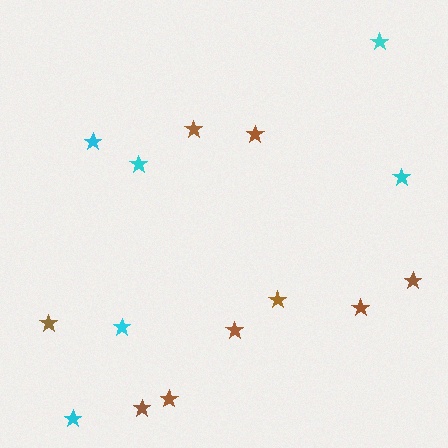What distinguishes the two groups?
There are 2 groups: one group of brown stars (9) and one group of cyan stars (6).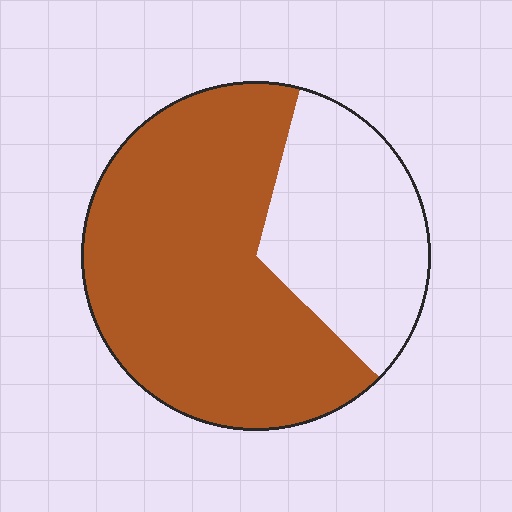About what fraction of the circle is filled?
About two thirds (2/3).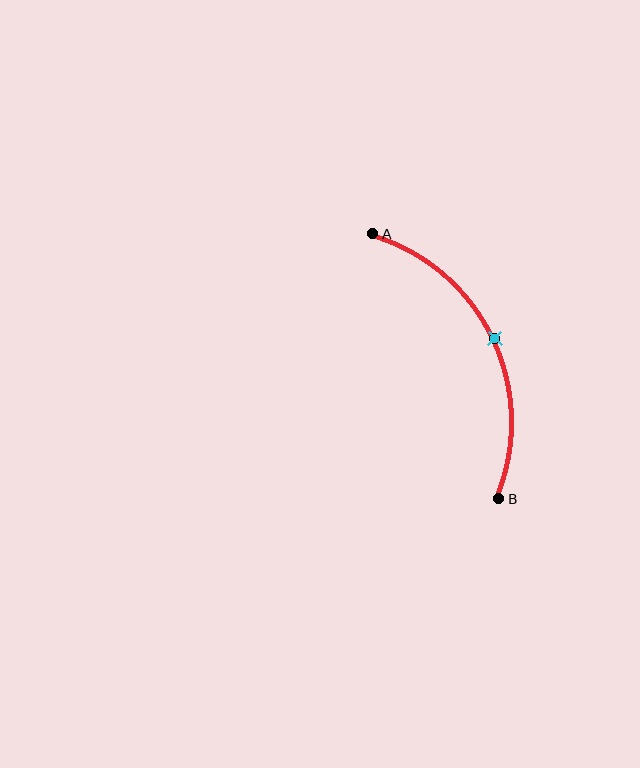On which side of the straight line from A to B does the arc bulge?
The arc bulges to the right of the straight line connecting A and B.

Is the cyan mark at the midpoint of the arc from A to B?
Yes. The cyan mark lies on the arc at equal arc-length from both A and B — it is the arc midpoint.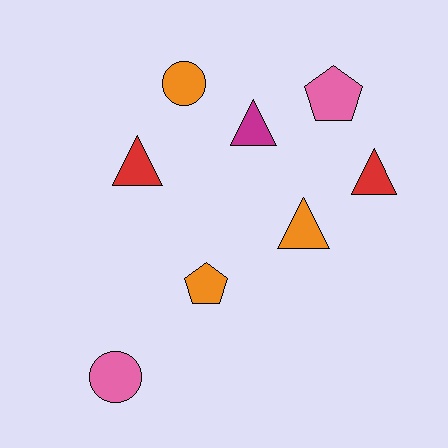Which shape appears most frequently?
Triangle, with 4 objects.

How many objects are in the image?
There are 8 objects.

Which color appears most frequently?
Orange, with 3 objects.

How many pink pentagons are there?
There is 1 pink pentagon.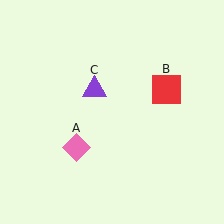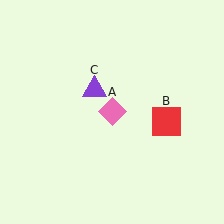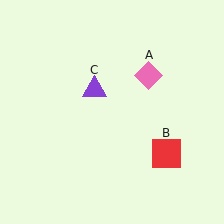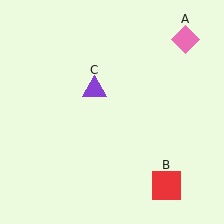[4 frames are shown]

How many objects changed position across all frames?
2 objects changed position: pink diamond (object A), red square (object B).